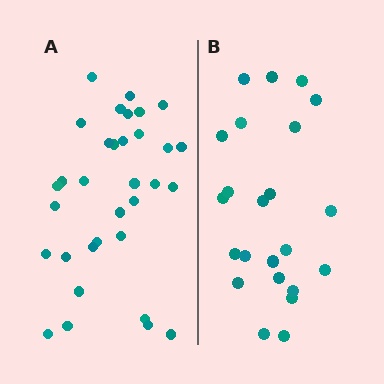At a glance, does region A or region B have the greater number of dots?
Region A (the left region) has more dots.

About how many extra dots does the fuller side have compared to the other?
Region A has roughly 10 or so more dots than region B.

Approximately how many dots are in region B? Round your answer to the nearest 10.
About 20 dots. (The exact count is 23, which rounds to 20.)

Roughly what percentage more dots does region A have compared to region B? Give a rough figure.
About 45% more.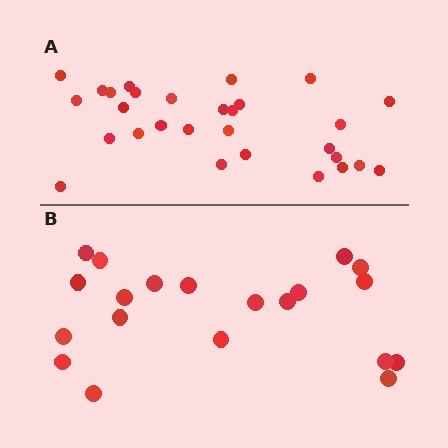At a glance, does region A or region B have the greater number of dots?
Region A (the top region) has more dots.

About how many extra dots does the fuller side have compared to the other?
Region A has roughly 8 or so more dots than region B.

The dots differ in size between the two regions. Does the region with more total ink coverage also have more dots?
No. Region B has more total ink coverage because its dots are larger, but region A actually contains more individual dots. Total area can be misleading — the number of items is what matters here.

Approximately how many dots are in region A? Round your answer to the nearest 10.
About 30 dots. (The exact count is 29, which rounds to 30.)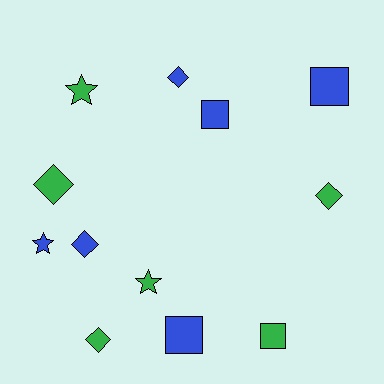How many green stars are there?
There are 2 green stars.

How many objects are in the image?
There are 12 objects.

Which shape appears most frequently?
Diamond, with 5 objects.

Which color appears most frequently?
Blue, with 6 objects.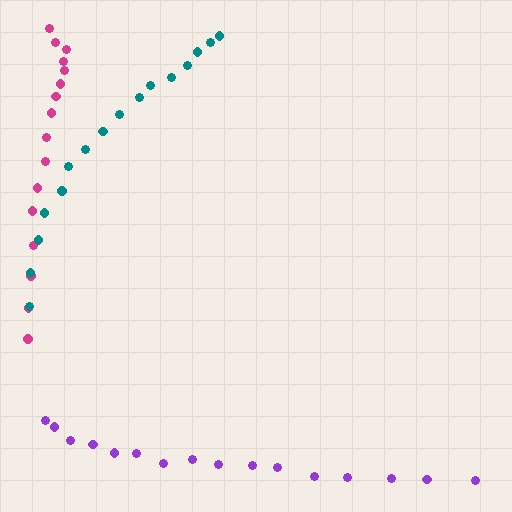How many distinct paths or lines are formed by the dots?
There are 3 distinct paths.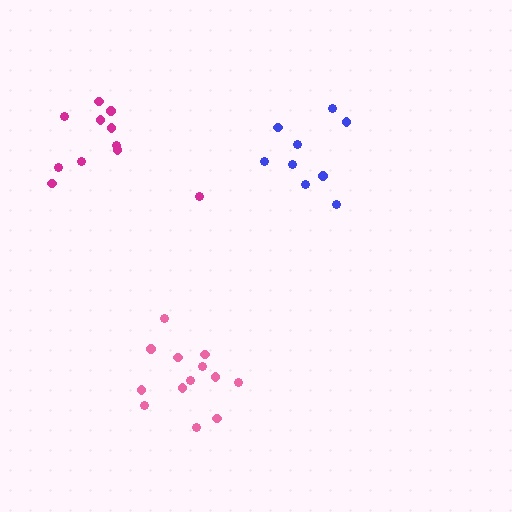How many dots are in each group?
Group 1: 9 dots, Group 2: 13 dots, Group 3: 11 dots (33 total).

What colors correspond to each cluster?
The clusters are colored: blue, pink, magenta.